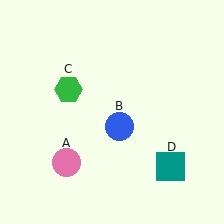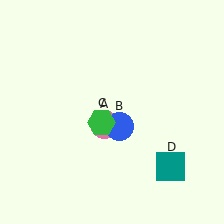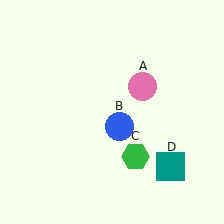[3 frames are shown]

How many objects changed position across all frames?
2 objects changed position: pink circle (object A), green hexagon (object C).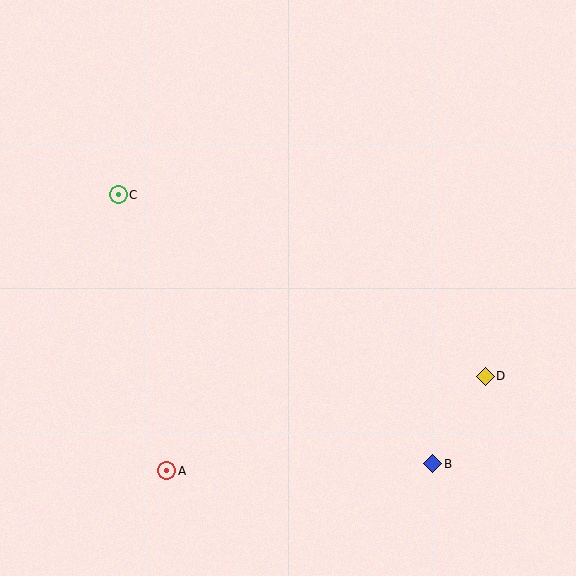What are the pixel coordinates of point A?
Point A is at (167, 471).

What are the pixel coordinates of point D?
Point D is at (485, 376).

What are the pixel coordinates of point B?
Point B is at (433, 464).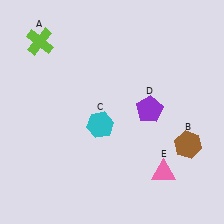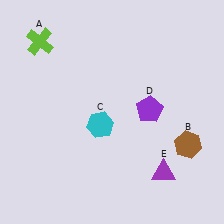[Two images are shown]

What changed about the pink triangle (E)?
In Image 1, E is pink. In Image 2, it changed to purple.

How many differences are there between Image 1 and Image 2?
There is 1 difference between the two images.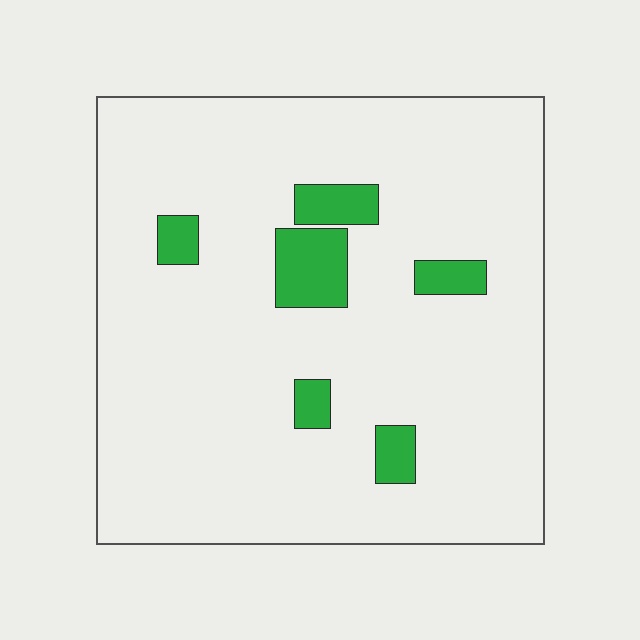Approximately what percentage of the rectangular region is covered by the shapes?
Approximately 10%.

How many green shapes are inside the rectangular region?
6.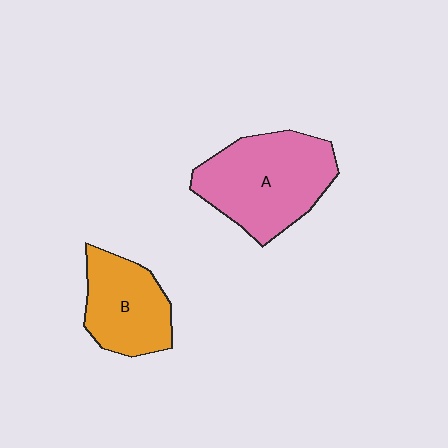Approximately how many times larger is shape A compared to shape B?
Approximately 1.5 times.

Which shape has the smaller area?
Shape B (orange).